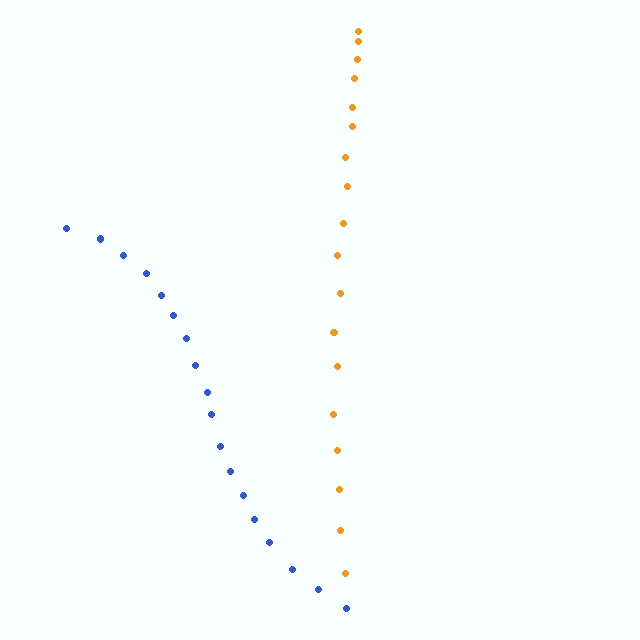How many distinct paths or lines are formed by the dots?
There are 2 distinct paths.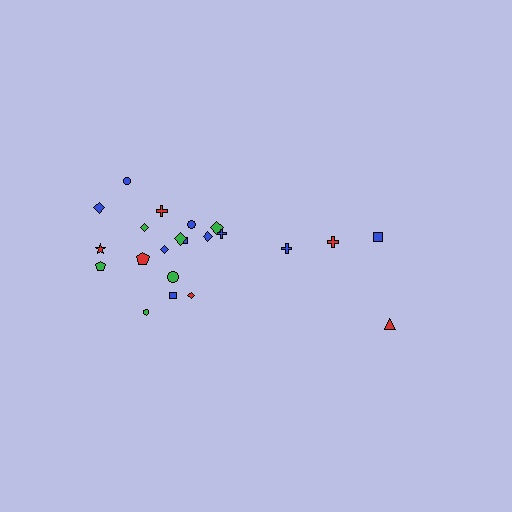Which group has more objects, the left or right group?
The left group.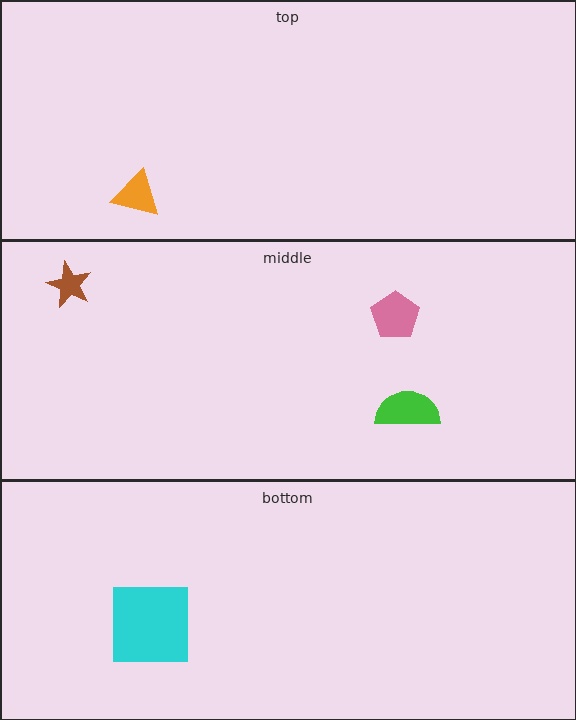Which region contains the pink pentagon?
The middle region.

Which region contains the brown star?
The middle region.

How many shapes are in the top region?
1.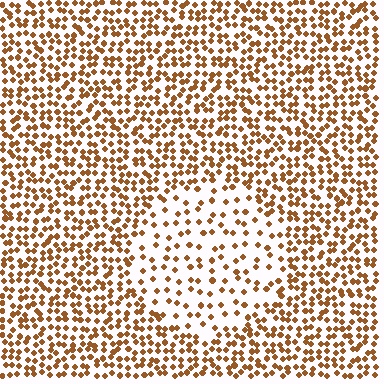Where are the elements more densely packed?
The elements are more densely packed outside the circle boundary.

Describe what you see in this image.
The image contains small brown elements arranged at two different densities. A circle-shaped region is visible where the elements are less densely packed than the surrounding area.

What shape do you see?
I see a circle.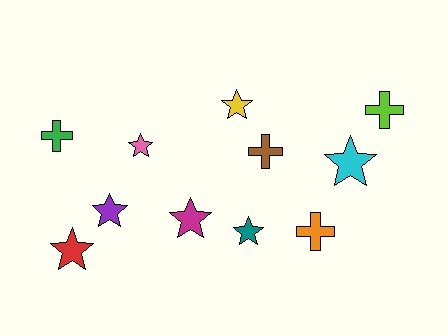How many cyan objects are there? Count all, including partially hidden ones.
There is 1 cyan object.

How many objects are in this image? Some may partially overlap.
There are 11 objects.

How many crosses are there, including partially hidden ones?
There are 4 crosses.